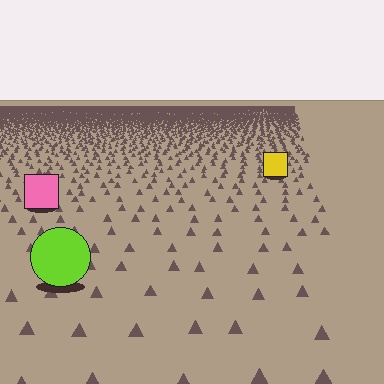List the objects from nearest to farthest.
From nearest to farthest: the lime circle, the pink square, the yellow square.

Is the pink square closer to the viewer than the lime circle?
No. The lime circle is closer — you can tell from the texture gradient: the ground texture is coarser near it.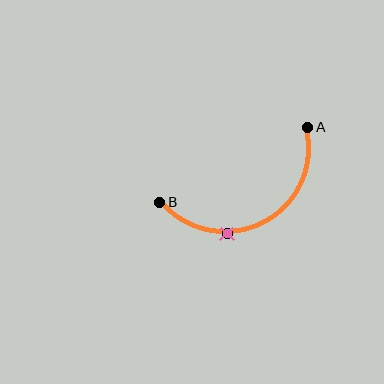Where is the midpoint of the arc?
The arc midpoint is the point on the curve farthest from the straight line joining A and B. It sits below that line.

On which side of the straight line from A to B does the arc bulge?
The arc bulges below the straight line connecting A and B.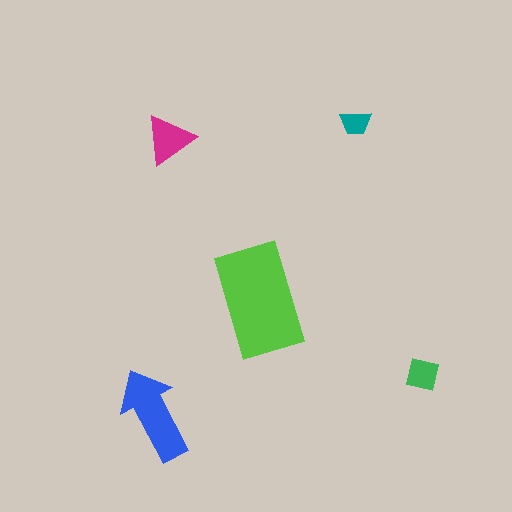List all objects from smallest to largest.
The teal trapezoid, the green square, the magenta triangle, the blue arrow, the lime rectangle.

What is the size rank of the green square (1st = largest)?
4th.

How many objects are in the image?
There are 5 objects in the image.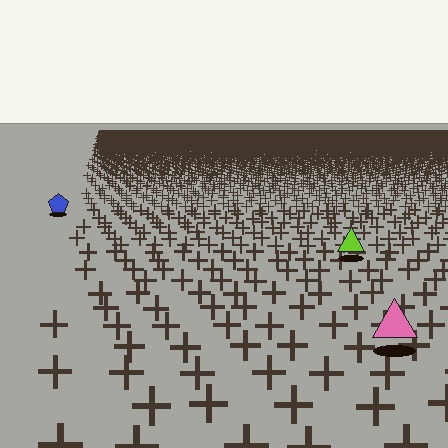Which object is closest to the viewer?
The pink triangle is closest. The texture marks near it are larger and more spread out.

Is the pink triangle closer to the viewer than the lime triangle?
Yes. The pink triangle is closer — you can tell from the texture gradient: the ground texture is coarser near it.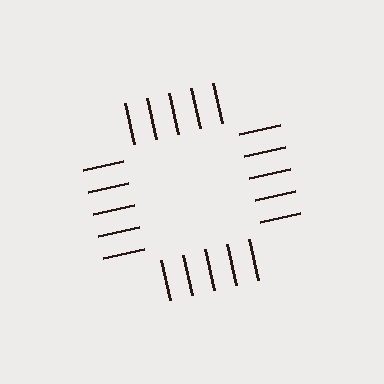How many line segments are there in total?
20 — 5 along each of the 4 edges.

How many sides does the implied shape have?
4 sides — the line-ends trace a square.